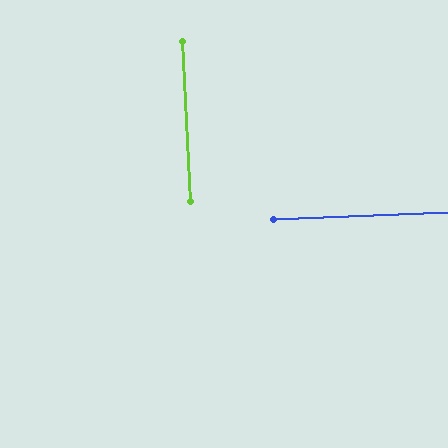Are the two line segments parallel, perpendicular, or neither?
Perpendicular — they meet at approximately 89°.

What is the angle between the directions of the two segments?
Approximately 89 degrees.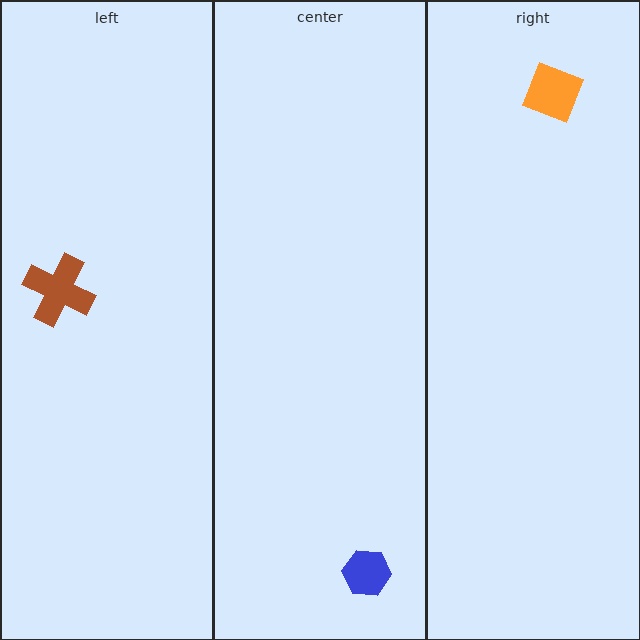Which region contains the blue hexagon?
The center region.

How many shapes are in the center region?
1.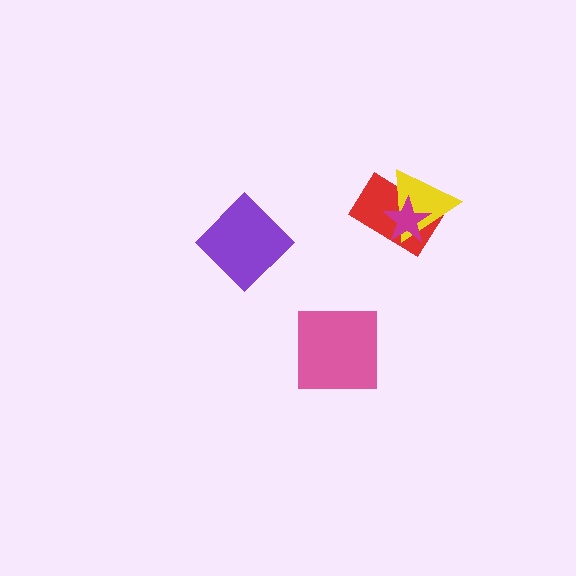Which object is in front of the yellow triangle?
The magenta star is in front of the yellow triangle.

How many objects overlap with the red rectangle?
2 objects overlap with the red rectangle.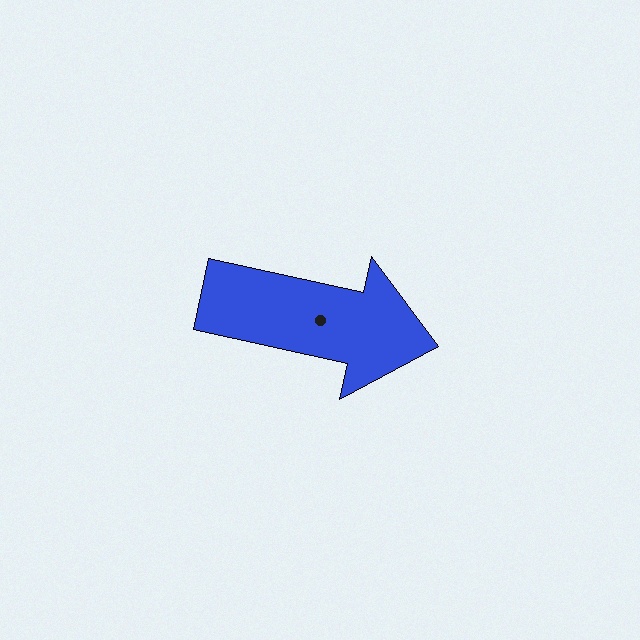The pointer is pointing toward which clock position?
Roughly 3 o'clock.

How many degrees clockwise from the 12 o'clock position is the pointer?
Approximately 102 degrees.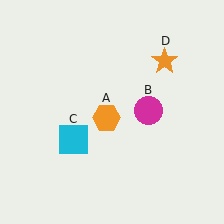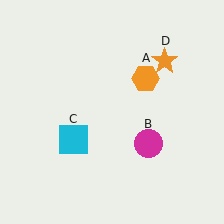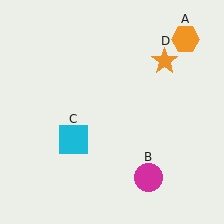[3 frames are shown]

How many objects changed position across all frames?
2 objects changed position: orange hexagon (object A), magenta circle (object B).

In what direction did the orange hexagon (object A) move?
The orange hexagon (object A) moved up and to the right.